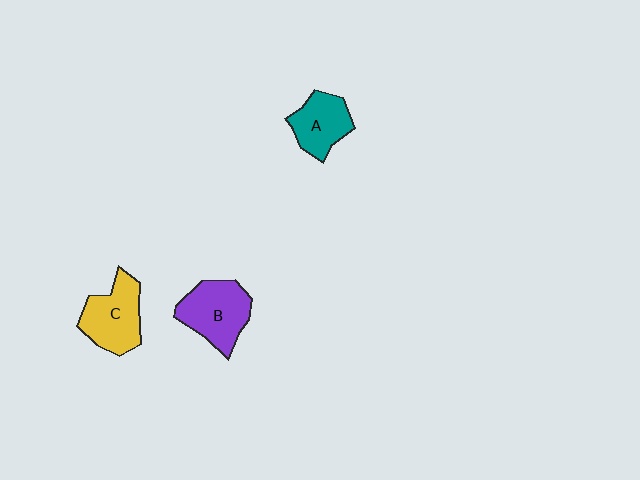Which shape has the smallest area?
Shape A (teal).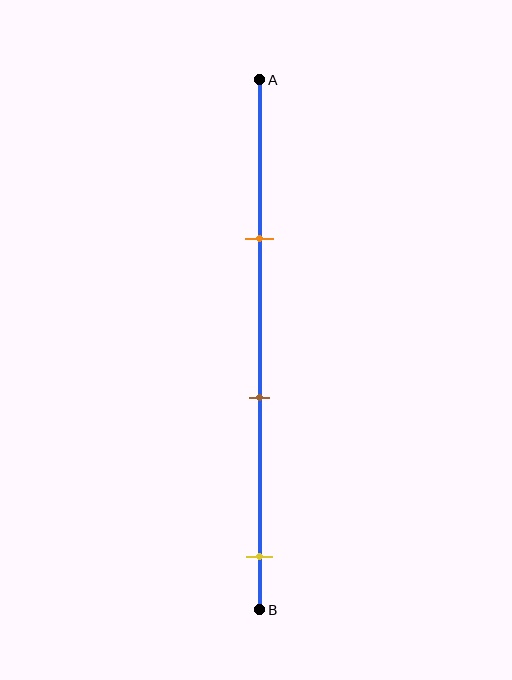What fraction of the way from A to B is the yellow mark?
The yellow mark is approximately 90% (0.9) of the way from A to B.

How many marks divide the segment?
There are 3 marks dividing the segment.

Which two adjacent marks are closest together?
The orange and brown marks are the closest adjacent pair.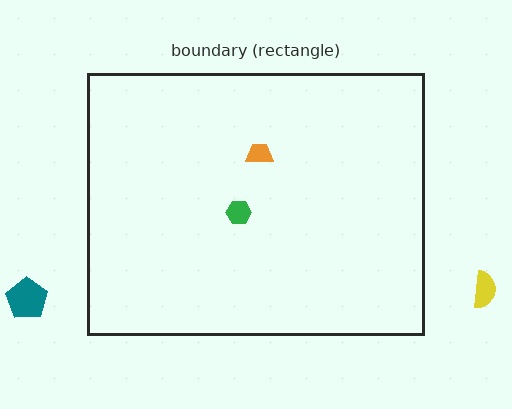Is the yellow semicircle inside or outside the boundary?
Outside.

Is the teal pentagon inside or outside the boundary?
Outside.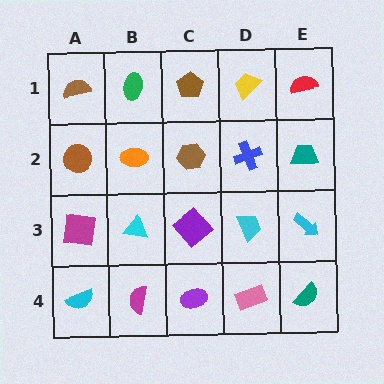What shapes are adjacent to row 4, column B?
A cyan triangle (row 3, column B), a cyan semicircle (row 4, column A), a purple ellipse (row 4, column C).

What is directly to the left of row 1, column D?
A brown pentagon.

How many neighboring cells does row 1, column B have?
3.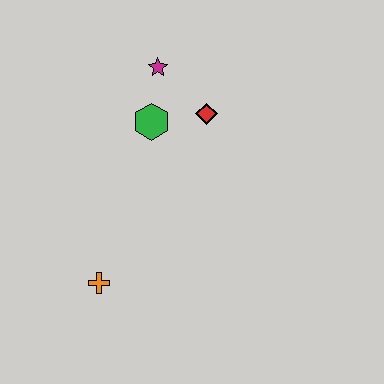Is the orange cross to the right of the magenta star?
No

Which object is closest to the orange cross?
The green hexagon is closest to the orange cross.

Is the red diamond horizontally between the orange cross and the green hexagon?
No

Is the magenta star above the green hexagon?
Yes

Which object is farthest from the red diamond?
The orange cross is farthest from the red diamond.